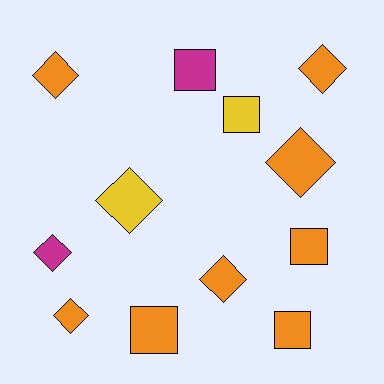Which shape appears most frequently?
Diamond, with 7 objects.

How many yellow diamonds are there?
There is 1 yellow diamond.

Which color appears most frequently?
Orange, with 8 objects.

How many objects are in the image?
There are 12 objects.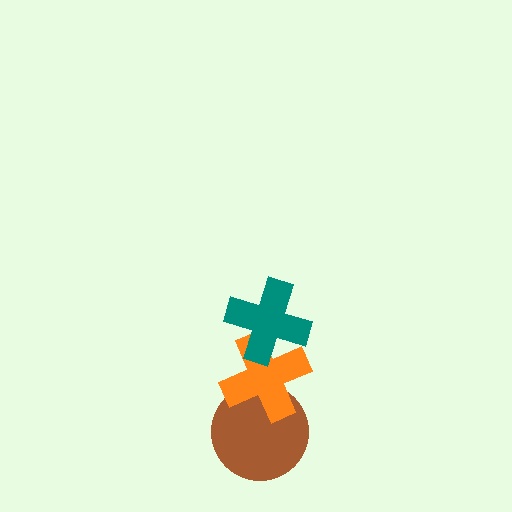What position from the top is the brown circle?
The brown circle is 3rd from the top.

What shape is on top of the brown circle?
The orange cross is on top of the brown circle.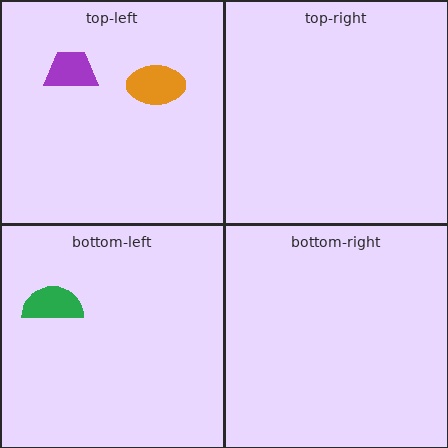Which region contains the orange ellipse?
The top-left region.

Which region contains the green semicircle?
The bottom-left region.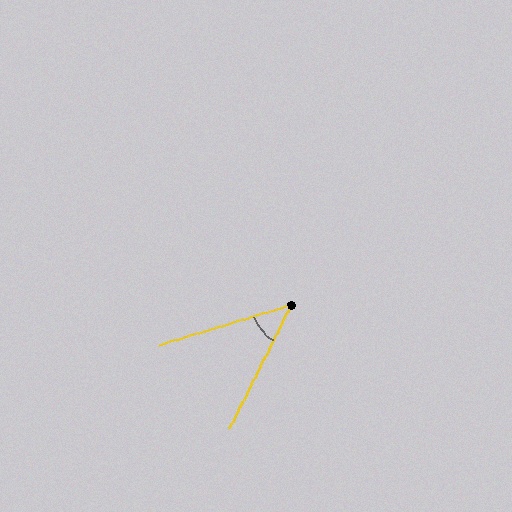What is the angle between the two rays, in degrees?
Approximately 46 degrees.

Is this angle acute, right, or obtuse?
It is acute.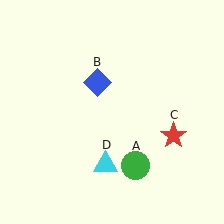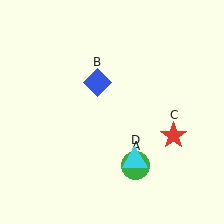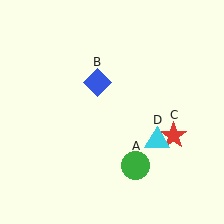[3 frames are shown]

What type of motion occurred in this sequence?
The cyan triangle (object D) rotated counterclockwise around the center of the scene.